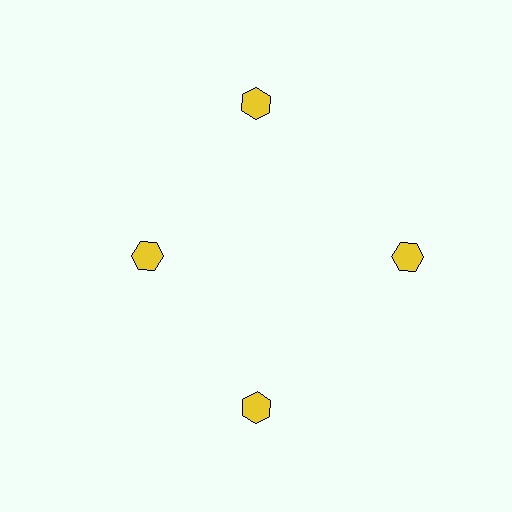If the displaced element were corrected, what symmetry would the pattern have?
It would have 4-fold rotational symmetry — the pattern would map onto itself every 90 degrees.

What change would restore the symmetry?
The symmetry would be restored by moving it outward, back onto the ring so that all 4 hexagons sit at equal angles and equal distance from the center.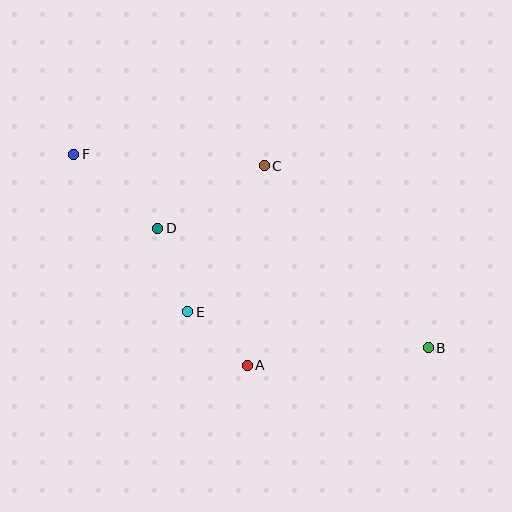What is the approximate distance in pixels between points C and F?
The distance between C and F is approximately 191 pixels.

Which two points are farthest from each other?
Points B and F are farthest from each other.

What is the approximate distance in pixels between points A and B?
The distance between A and B is approximately 182 pixels.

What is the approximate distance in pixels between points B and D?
The distance between B and D is approximately 296 pixels.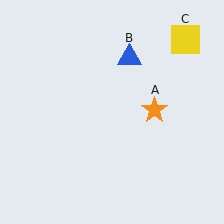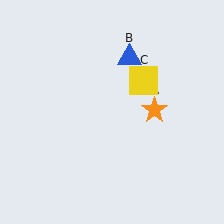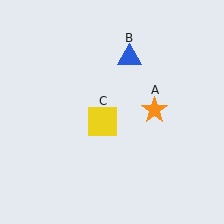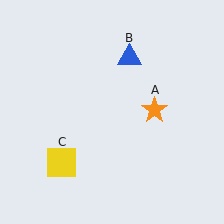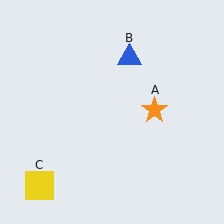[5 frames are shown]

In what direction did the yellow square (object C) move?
The yellow square (object C) moved down and to the left.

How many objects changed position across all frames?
1 object changed position: yellow square (object C).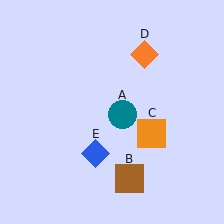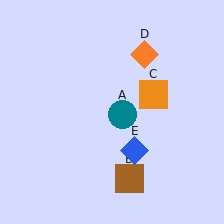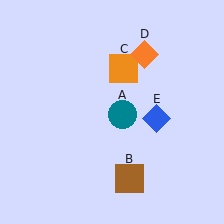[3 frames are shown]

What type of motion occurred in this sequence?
The orange square (object C), blue diamond (object E) rotated counterclockwise around the center of the scene.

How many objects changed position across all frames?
2 objects changed position: orange square (object C), blue diamond (object E).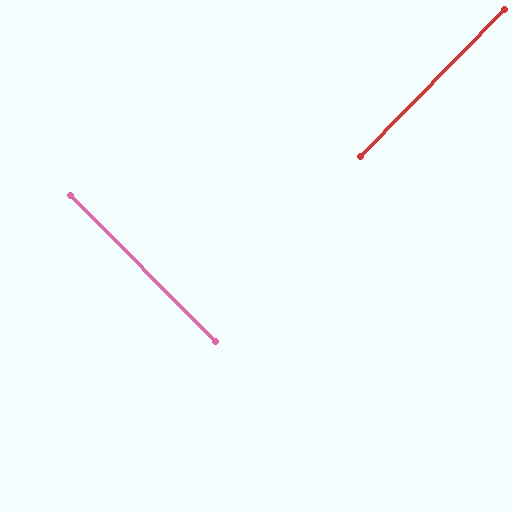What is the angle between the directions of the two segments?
Approximately 89 degrees.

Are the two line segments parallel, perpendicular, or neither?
Perpendicular — they meet at approximately 89°.